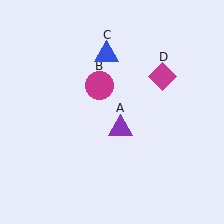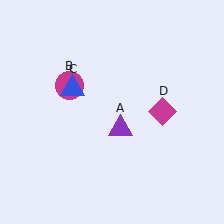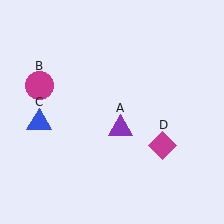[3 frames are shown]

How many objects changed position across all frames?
3 objects changed position: magenta circle (object B), blue triangle (object C), magenta diamond (object D).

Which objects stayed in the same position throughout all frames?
Purple triangle (object A) remained stationary.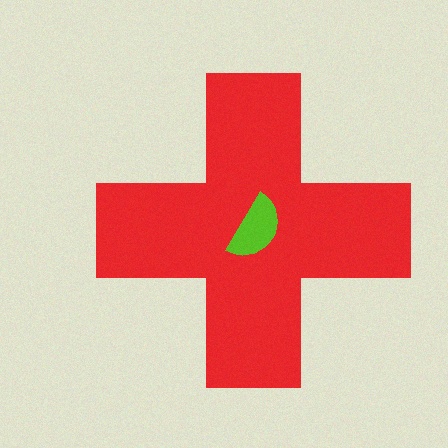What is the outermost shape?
The red cross.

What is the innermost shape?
The lime semicircle.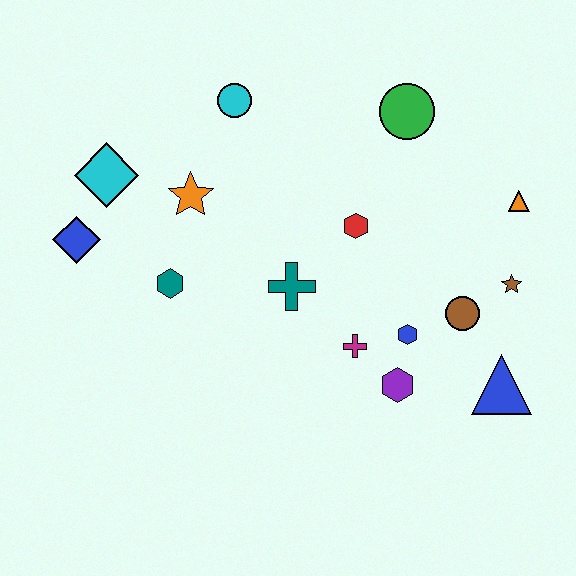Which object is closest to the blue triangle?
The brown circle is closest to the blue triangle.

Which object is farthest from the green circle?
The blue diamond is farthest from the green circle.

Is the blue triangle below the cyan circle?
Yes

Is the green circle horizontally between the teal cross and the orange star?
No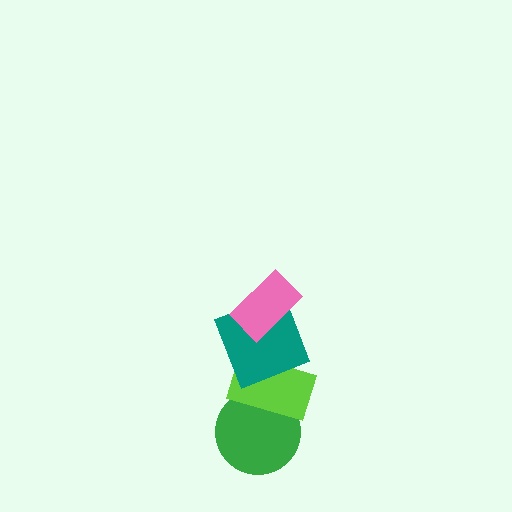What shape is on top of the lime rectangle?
The teal square is on top of the lime rectangle.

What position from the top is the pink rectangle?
The pink rectangle is 1st from the top.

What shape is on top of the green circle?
The lime rectangle is on top of the green circle.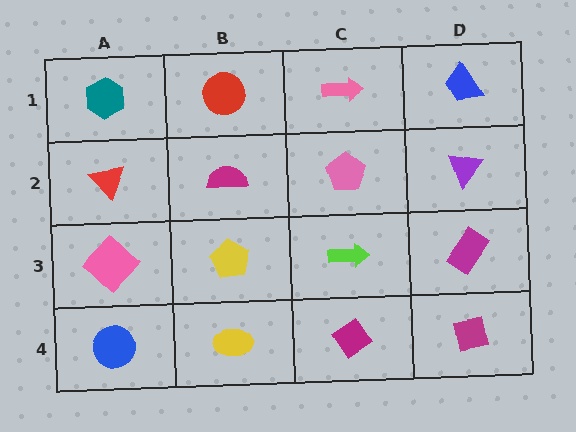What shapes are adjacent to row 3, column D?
A purple triangle (row 2, column D), a magenta square (row 4, column D), a lime arrow (row 3, column C).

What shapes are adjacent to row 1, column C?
A pink pentagon (row 2, column C), a red circle (row 1, column B), a blue trapezoid (row 1, column D).